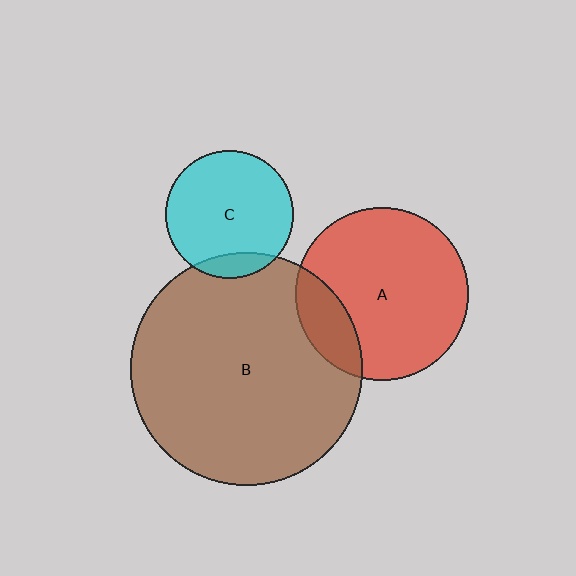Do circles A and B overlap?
Yes.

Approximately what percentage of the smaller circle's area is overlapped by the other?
Approximately 20%.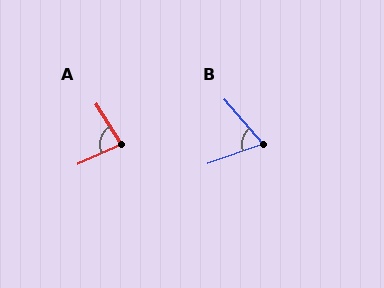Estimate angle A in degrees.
Approximately 82 degrees.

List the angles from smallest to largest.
B (69°), A (82°).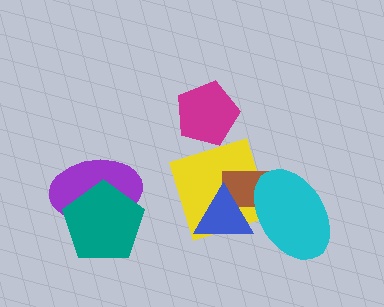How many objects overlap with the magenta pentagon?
0 objects overlap with the magenta pentagon.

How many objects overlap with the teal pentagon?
1 object overlaps with the teal pentagon.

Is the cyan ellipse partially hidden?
Yes, it is partially covered by another shape.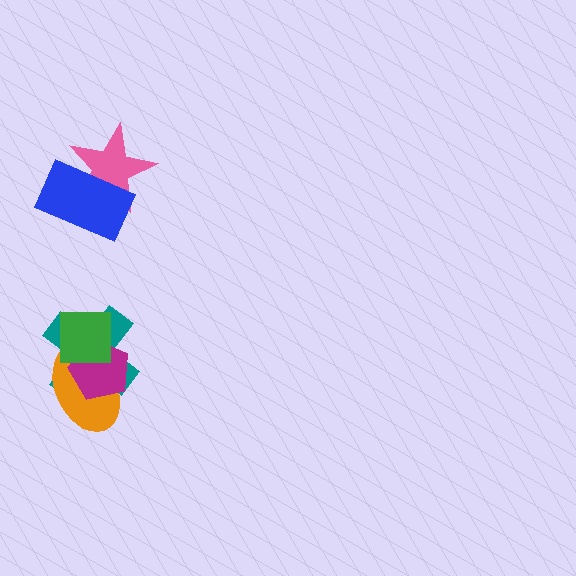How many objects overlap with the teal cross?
3 objects overlap with the teal cross.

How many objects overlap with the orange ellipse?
3 objects overlap with the orange ellipse.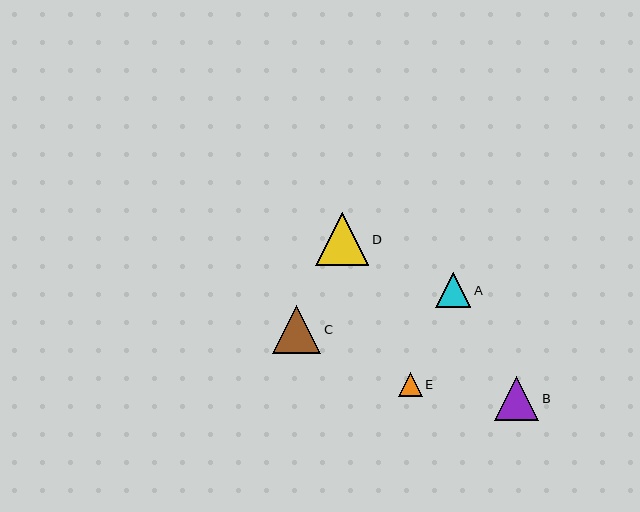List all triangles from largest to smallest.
From largest to smallest: D, C, B, A, E.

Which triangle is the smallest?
Triangle E is the smallest with a size of approximately 24 pixels.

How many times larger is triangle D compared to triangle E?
Triangle D is approximately 2.2 times the size of triangle E.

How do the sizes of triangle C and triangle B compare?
Triangle C and triangle B are approximately the same size.